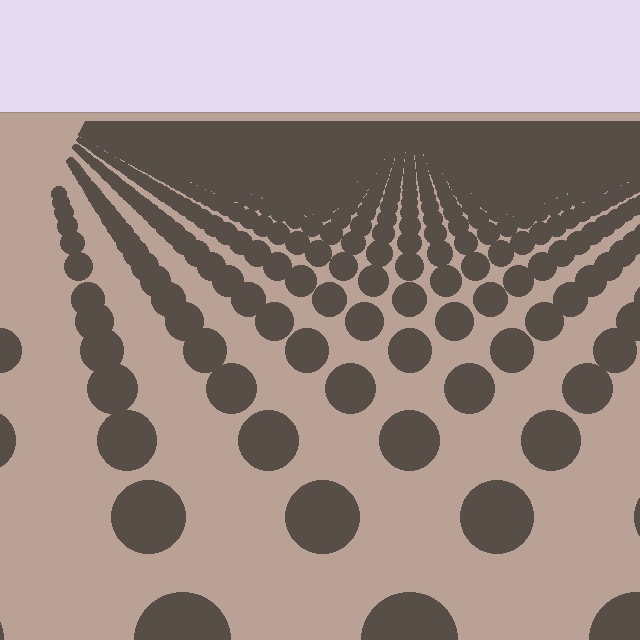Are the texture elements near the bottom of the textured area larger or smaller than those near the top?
Larger. Near the bottom, elements are closer to the viewer and appear at a bigger on-screen size.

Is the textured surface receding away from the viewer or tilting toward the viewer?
The surface is receding away from the viewer. Texture elements get smaller and denser toward the top.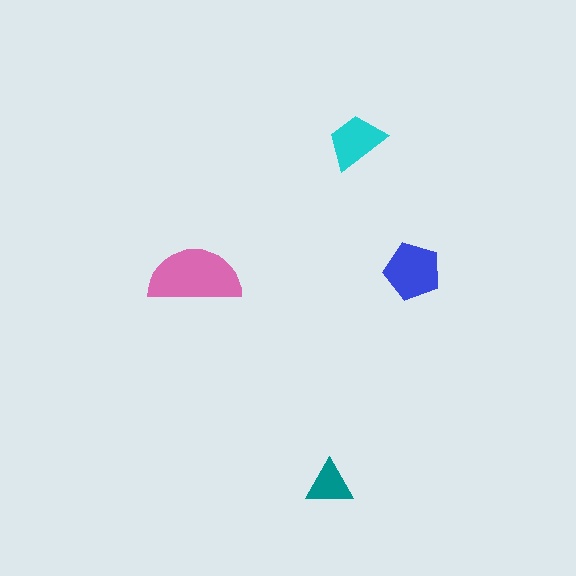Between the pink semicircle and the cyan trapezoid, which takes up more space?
The pink semicircle.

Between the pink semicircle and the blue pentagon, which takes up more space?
The pink semicircle.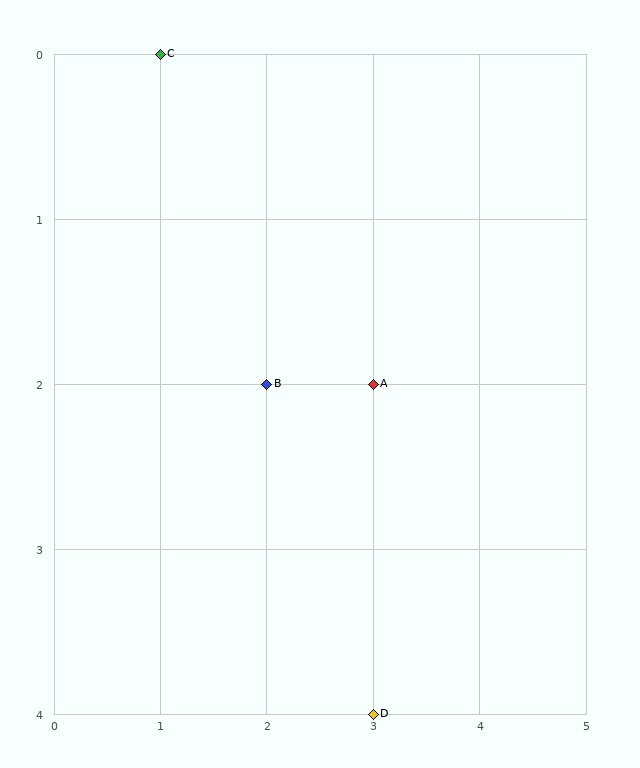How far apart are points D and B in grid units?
Points D and B are 1 column and 2 rows apart (about 2.2 grid units diagonally).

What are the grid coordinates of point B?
Point B is at grid coordinates (2, 2).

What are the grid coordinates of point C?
Point C is at grid coordinates (1, 0).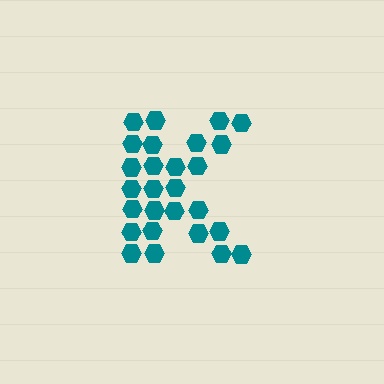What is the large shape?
The large shape is the letter K.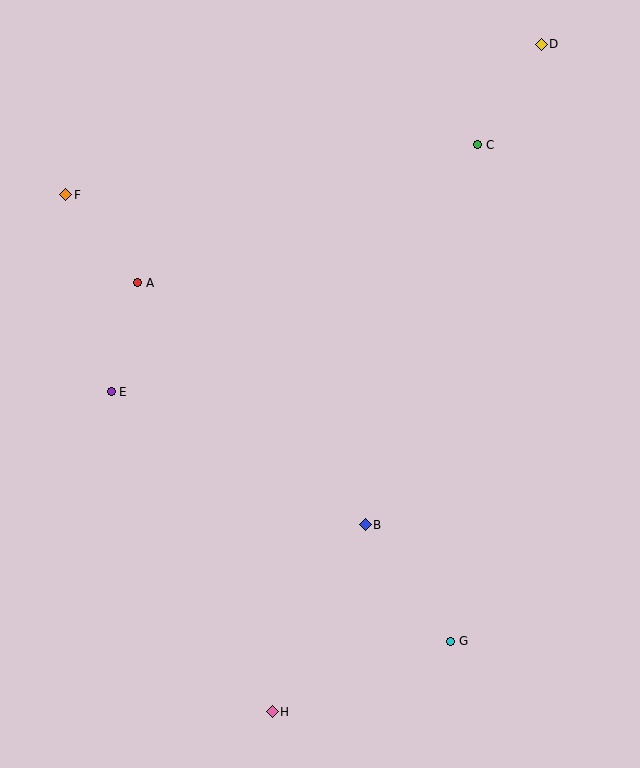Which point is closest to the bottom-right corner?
Point G is closest to the bottom-right corner.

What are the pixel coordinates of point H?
Point H is at (272, 712).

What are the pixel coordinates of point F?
Point F is at (66, 195).